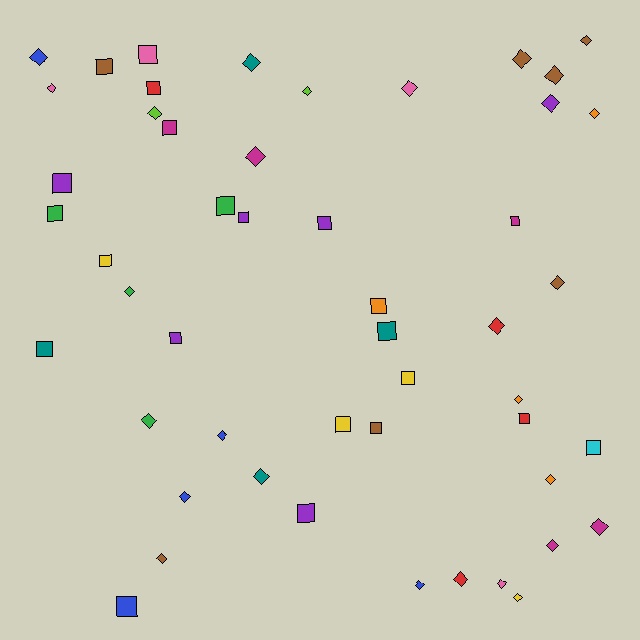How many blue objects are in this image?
There are 5 blue objects.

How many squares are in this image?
There are 22 squares.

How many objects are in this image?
There are 50 objects.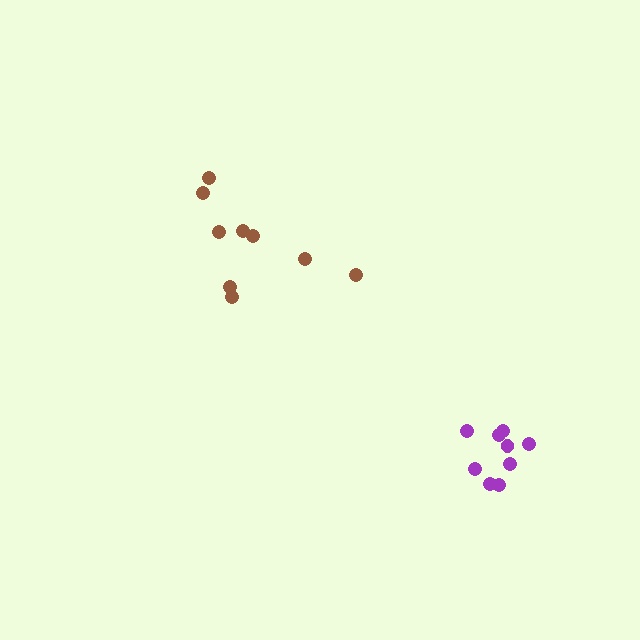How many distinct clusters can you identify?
There are 2 distinct clusters.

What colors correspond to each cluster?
The clusters are colored: brown, purple.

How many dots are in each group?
Group 1: 9 dots, Group 2: 9 dots (18 total).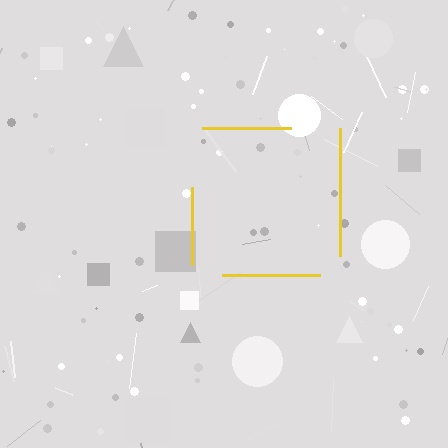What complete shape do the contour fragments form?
The contour fragments form a square.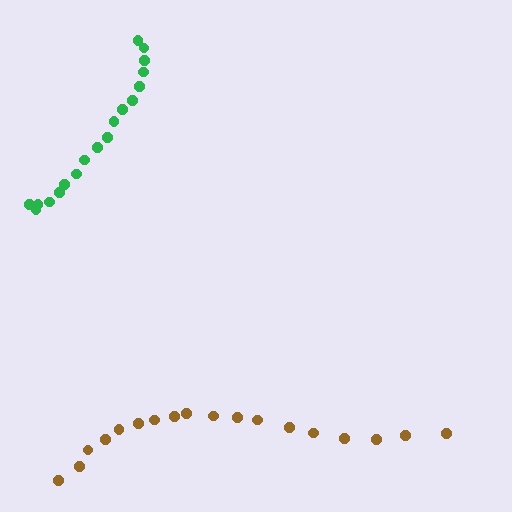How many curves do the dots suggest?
There are 2 distinct paths.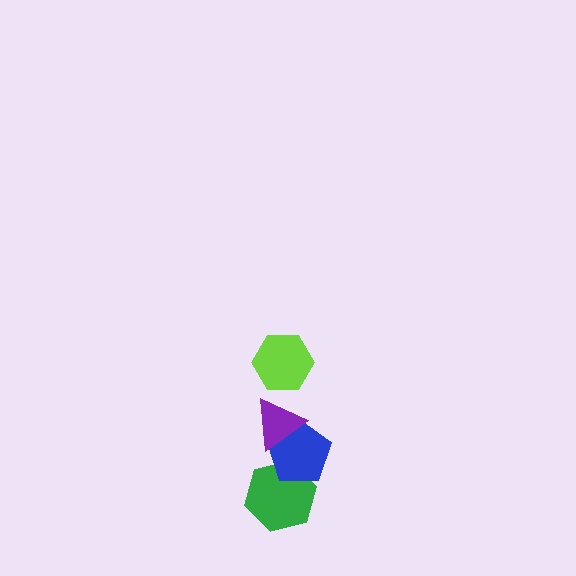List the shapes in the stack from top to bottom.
From top to bottom: the lime hexagon, the purple triangle, the blue pentagon, the green hexagon.